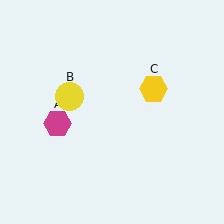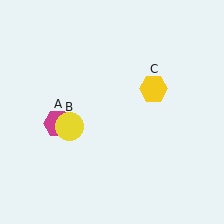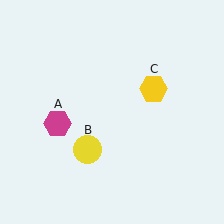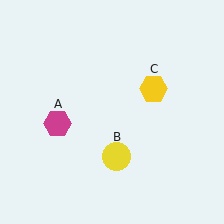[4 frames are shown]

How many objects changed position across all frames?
1 object changed position: yellow circle (object B).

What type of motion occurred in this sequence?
The yellow circle (object B) rotated counterclockwise around the center of the scene.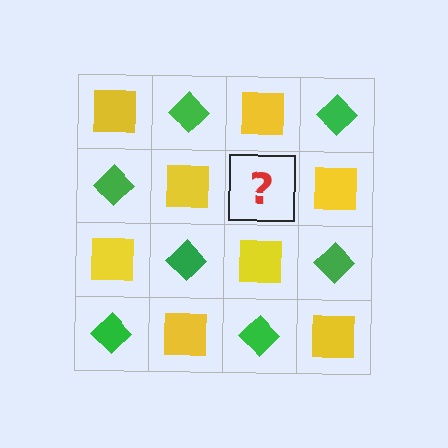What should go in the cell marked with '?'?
The missing cell should contain a green diamond.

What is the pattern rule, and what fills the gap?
The rule is that it alternates yellow square and green diamond in a checkerboard pattern. The gap should be filled with a green diamond.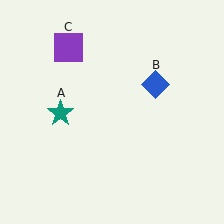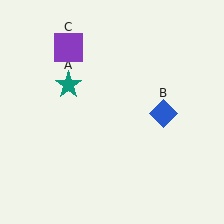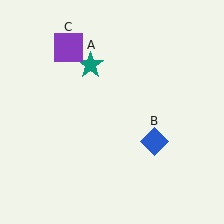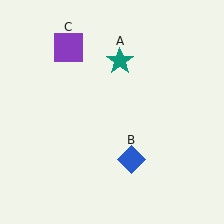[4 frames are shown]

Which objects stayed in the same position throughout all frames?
Purple square (object C) remained stationary.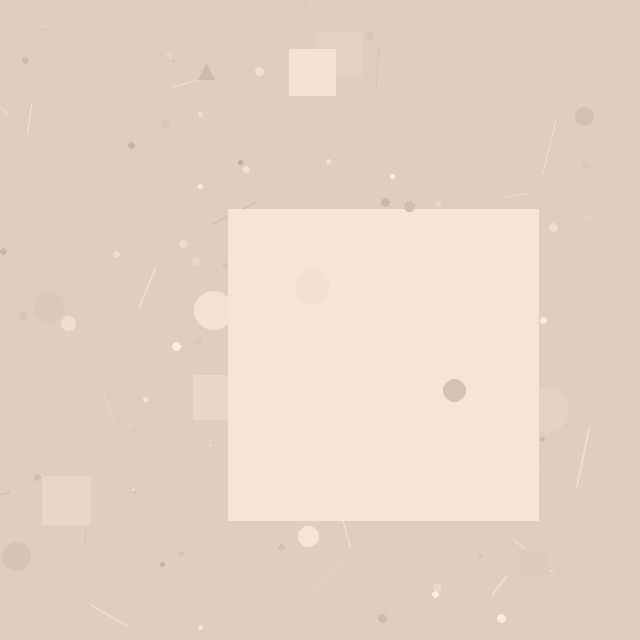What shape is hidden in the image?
A square is hidden in the image.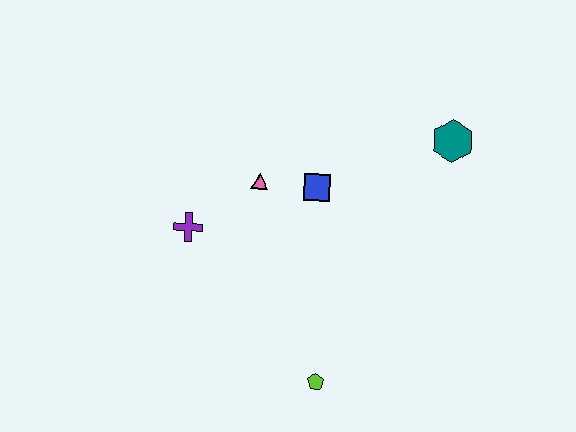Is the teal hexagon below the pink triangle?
No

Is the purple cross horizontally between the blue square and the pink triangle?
No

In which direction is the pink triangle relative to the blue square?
The pink triangle is to the left of the blue square.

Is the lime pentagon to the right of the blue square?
Yes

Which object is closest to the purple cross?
The pink triangle is closest to the purple cross.